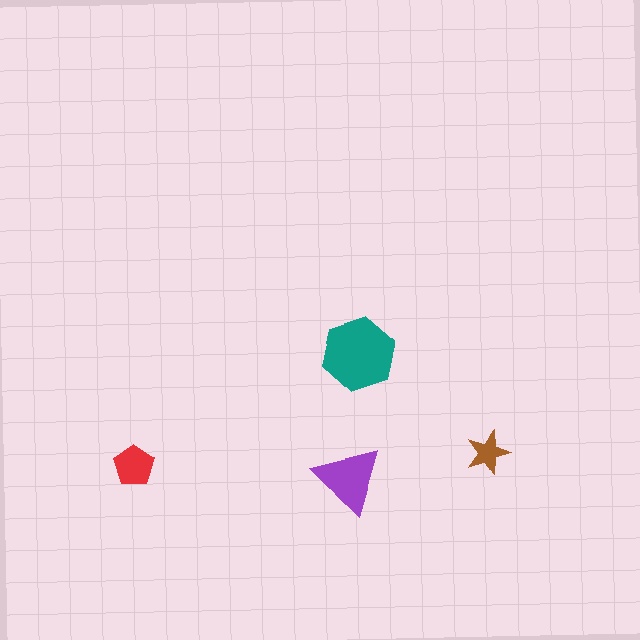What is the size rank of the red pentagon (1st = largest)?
3rd.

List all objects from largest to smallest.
The teal hexagon, the purple triangle, the red pentagon, the brown star.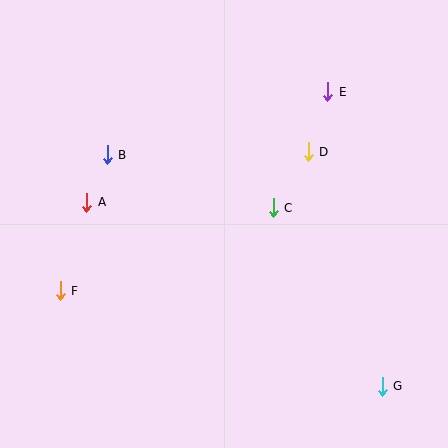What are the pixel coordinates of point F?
Point F is at (60, 291).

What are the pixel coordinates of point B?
Point B is at (107, 155).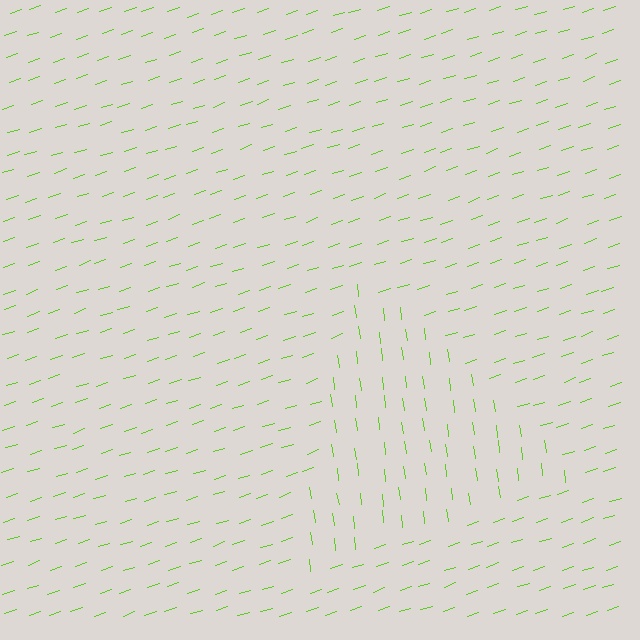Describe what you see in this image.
The image is filled with small lime line segments. A triangle region in the image has lines oriented differently from the surrounding lines, creating a visible texture boundary.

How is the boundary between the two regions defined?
The boundary is defined purely by a change in line orientation (approximately 79 degrees difference). All lines are the same color and thickness.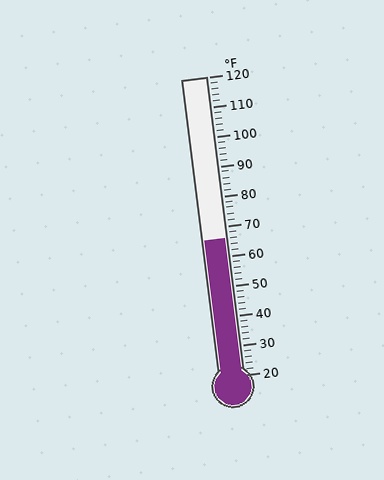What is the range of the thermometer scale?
The thermometer scale ranges from 20°F to 120°F.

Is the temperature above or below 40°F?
The temperature is above 40°F.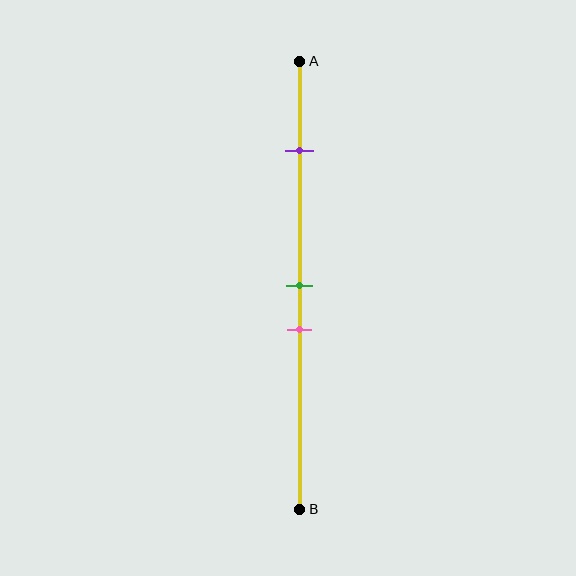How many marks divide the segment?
There are 3 marks dividing the segment.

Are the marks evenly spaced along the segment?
No, the marks are not evenly spaced.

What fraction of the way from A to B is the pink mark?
The pink mark is approximately 60% (0.6) of the way from A to B.